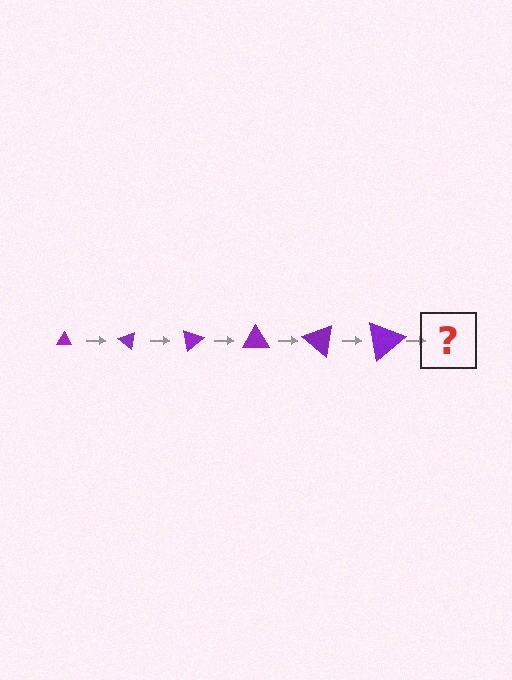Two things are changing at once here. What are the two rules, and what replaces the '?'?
The two rules are that the triangle grows larger each step and it rotates 40 degrees each step. The '?' should be a triangle, larger than the previous one and rotated 240 degrees from the start.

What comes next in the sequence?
The next element should be a triangle, larger than the previous one and rotated 240 degrees from the start.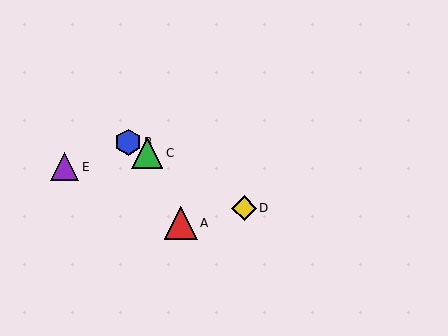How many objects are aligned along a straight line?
3 objects (B, C, D) are aligned along a straight line.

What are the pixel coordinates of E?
Object E is at (65, 167).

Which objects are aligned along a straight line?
Objects B, C, D are aligned along a straight line.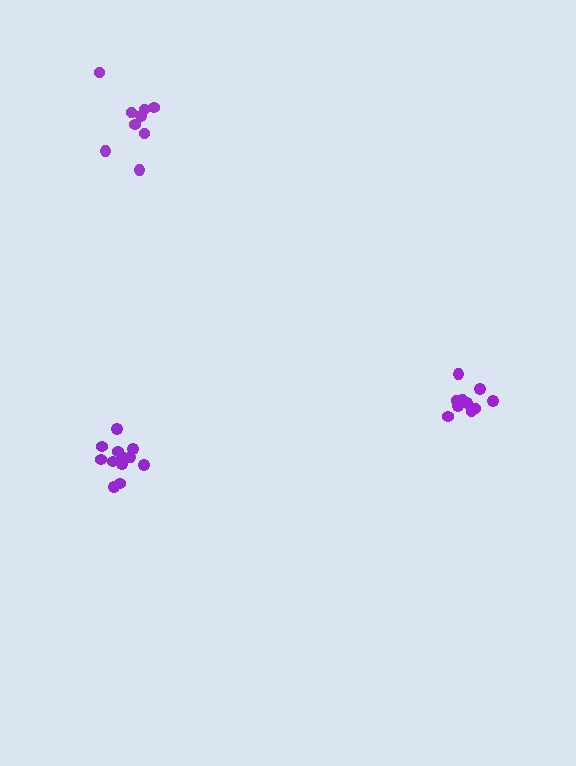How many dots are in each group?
Group 1: 9 dots, Group 2: 12 dots, Group 3: 10 dots (31 total).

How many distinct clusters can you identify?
There are 3 distinct clusters.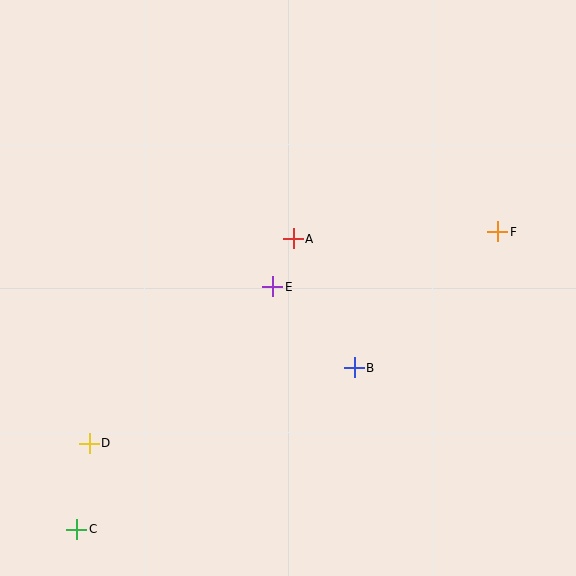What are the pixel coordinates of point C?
Point C is at (77, 529).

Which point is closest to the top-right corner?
Point F is closest to the top-right corner.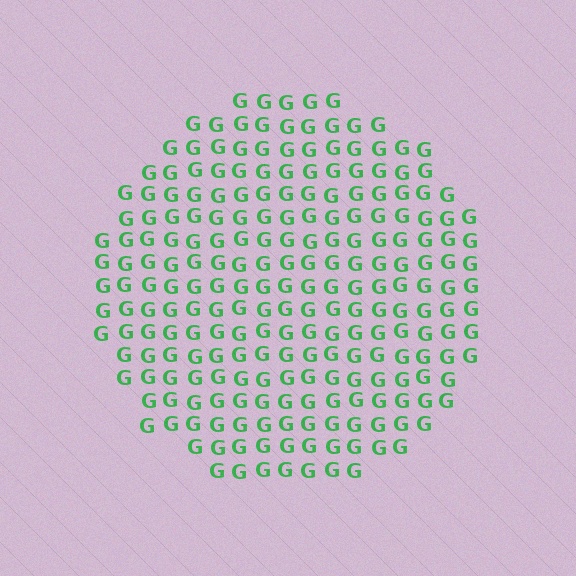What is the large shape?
The large shape is a circle.